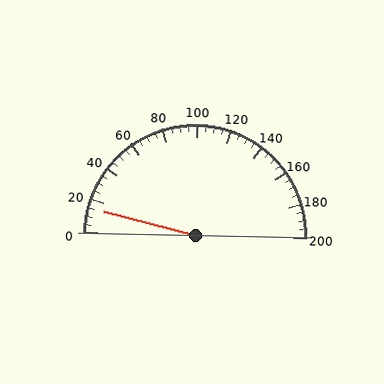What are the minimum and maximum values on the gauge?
The gauge ranges from 0 to 200.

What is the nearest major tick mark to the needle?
The nearest major tick mark is 20.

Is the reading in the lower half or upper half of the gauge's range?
The reading is in the lower half of the range (0 to 200).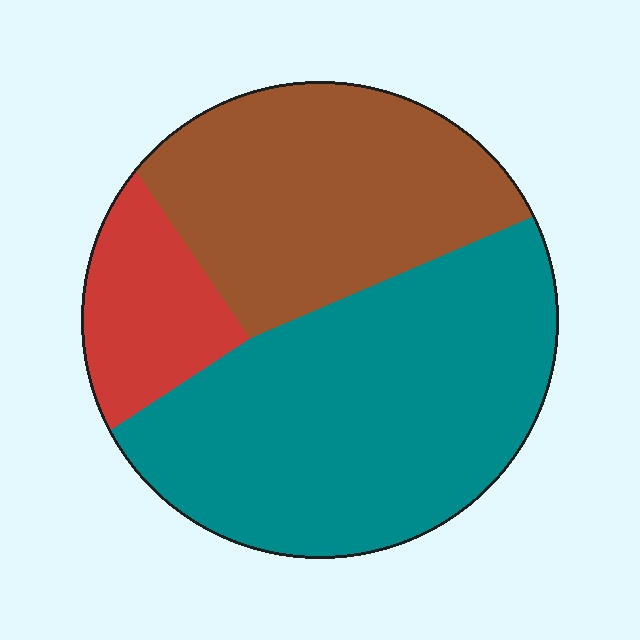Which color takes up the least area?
Red, at roughly 15%.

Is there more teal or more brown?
Teal.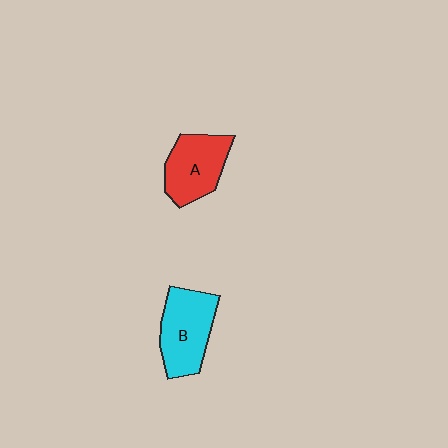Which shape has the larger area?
Shape B (cyan).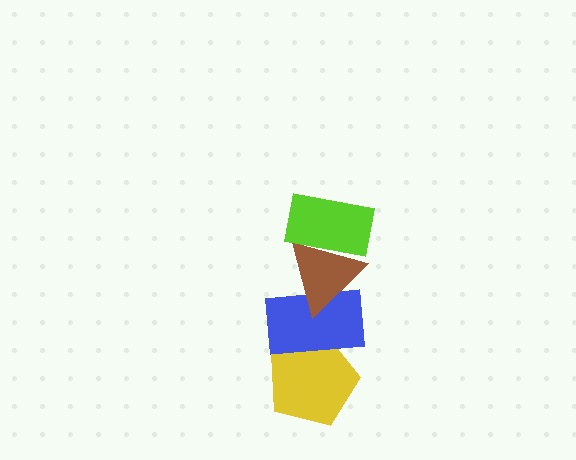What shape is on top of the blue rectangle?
The brown triangle is on top of the blue rectangle.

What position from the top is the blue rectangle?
The blue rectangle is 3rd from the top.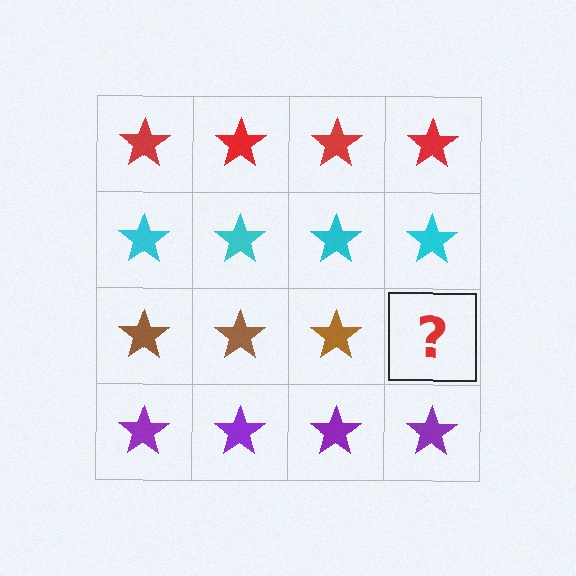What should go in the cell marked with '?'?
The missing cell should contain a brown star.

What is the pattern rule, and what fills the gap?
The rule is that each row has a consistent color. The gap should be filled with a brown star.